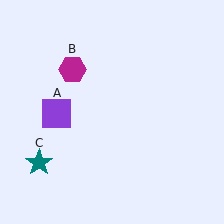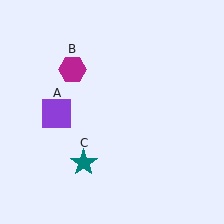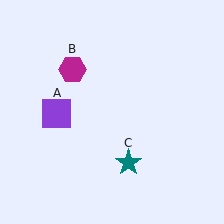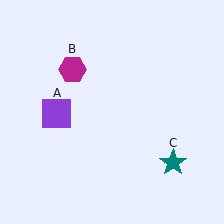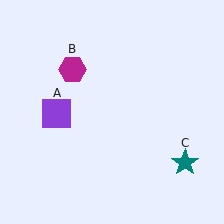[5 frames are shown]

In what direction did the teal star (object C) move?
The teal star (object C) moved right.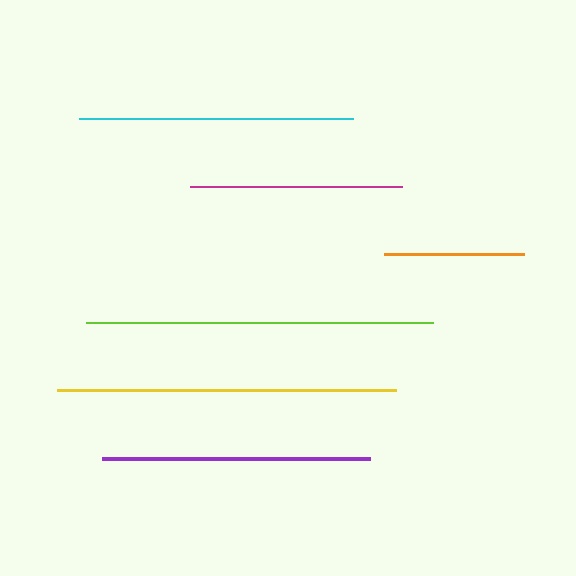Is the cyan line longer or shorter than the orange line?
The cyan line is longer than the orange line.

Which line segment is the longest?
The lime line is the longest at approximately 347 pixels.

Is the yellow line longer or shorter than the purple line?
The yellow line is longer than the purple line.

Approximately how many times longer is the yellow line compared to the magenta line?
The yellow line is approximately 1.6 times the length of the magenta line.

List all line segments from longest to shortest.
From longest to shortest: lime, yellow, cyan, purple, magenta, orange.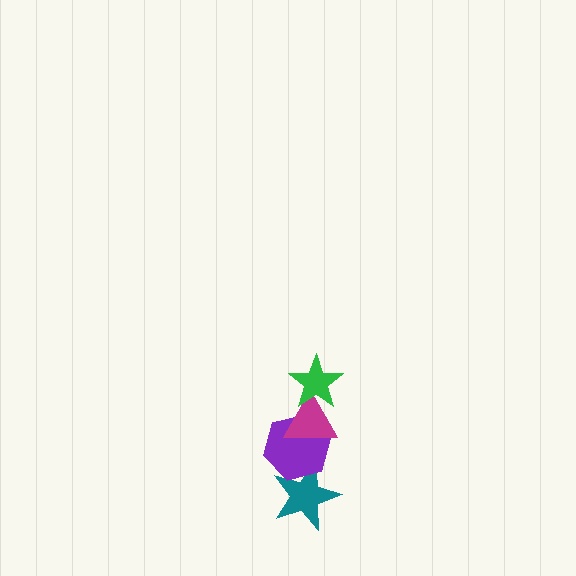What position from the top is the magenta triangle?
The magenta triangle is 2nd from the top.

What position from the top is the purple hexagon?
The purple hexagon is 3rd from the top.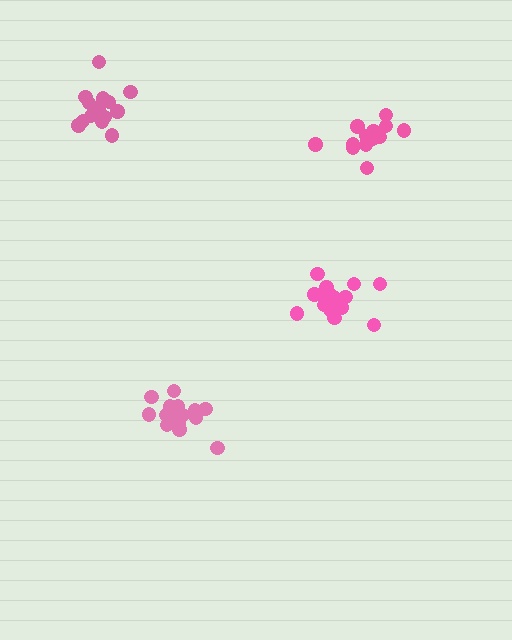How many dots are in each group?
Group 1: 16 dots, Group 2: 14 dots, Group 3: 15 dots, Group 4: 16 dots (61 total).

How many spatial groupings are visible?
There are 4 spatial groupings.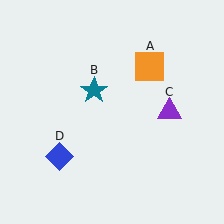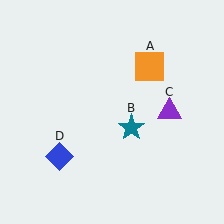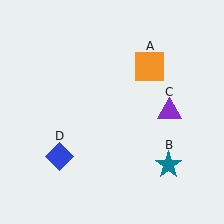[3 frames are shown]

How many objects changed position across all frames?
1 object changed position: teal star (object B).